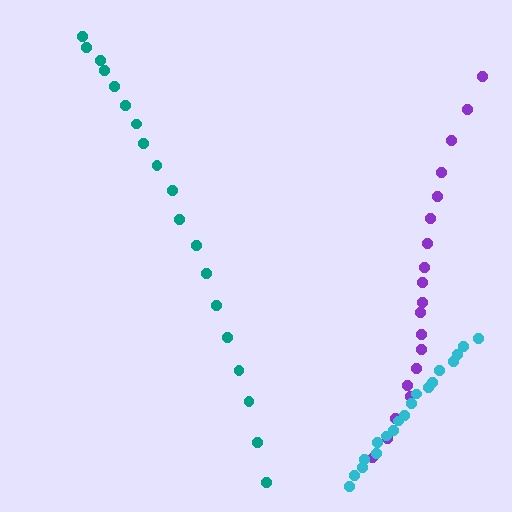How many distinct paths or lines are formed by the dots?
There are 3 distinct paths.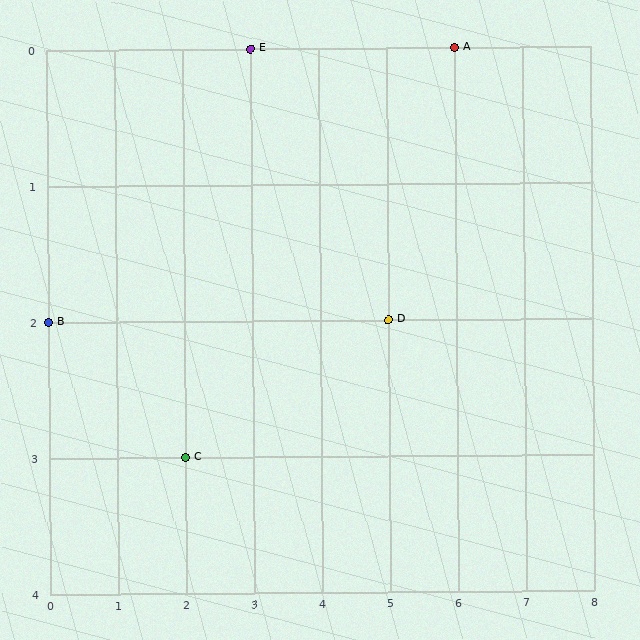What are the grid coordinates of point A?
Point A is at grid coordinates (6, 0).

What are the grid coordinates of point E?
Point E is at grid coordinates (3, 0).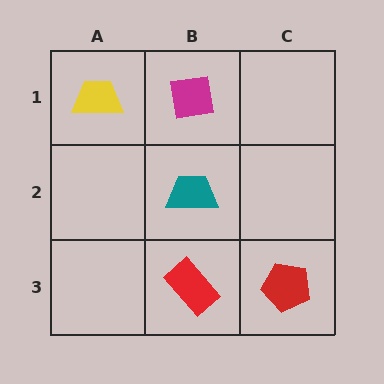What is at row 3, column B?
A red rectangle.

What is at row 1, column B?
A magenta square.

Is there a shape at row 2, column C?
No, that cell is empty.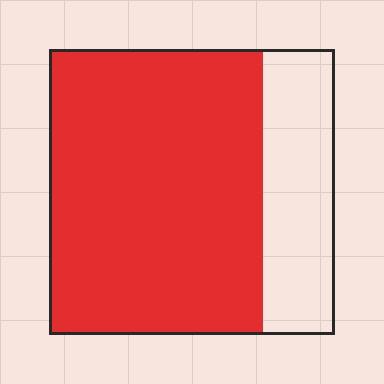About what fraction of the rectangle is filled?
About three quarters (3/4).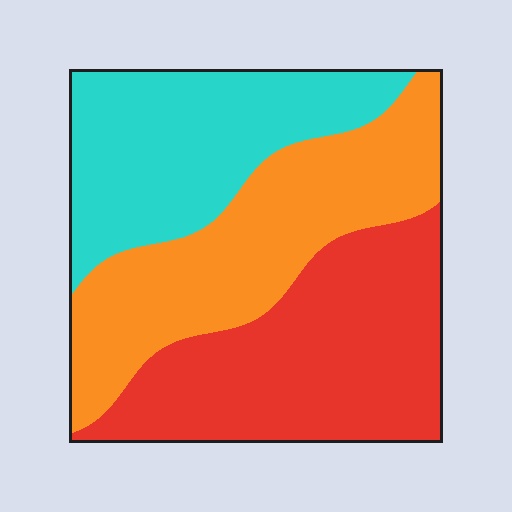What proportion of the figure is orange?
Orange takes up about one third (1/3) of the figure.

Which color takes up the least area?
Cyan, at roughly 30%.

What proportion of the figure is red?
Red takes up about three eighths (3/8) of the figure.